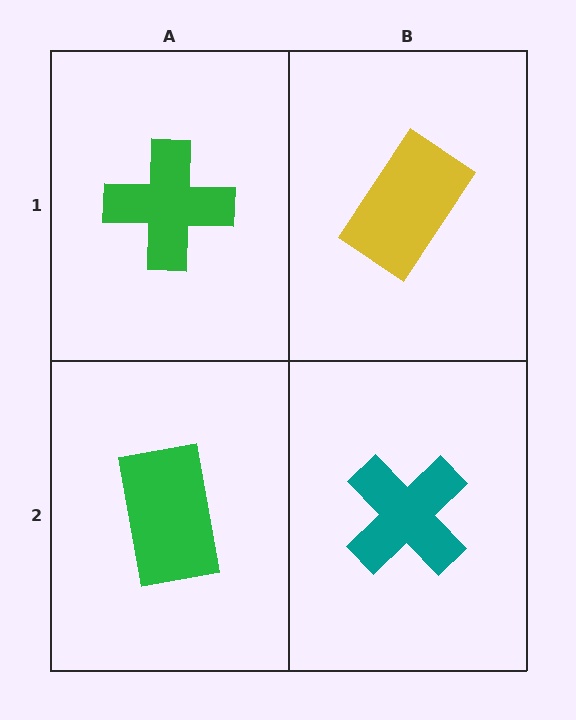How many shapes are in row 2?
2 shapes.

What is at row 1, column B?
A yellow rectangle.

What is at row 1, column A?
A green cross.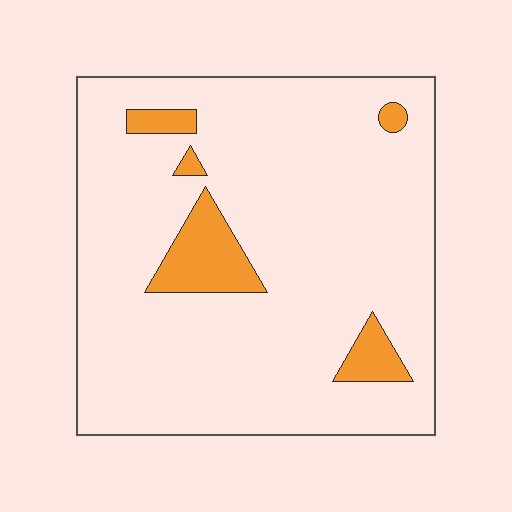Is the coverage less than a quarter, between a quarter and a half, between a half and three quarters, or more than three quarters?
Less than a quarter.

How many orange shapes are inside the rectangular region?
5.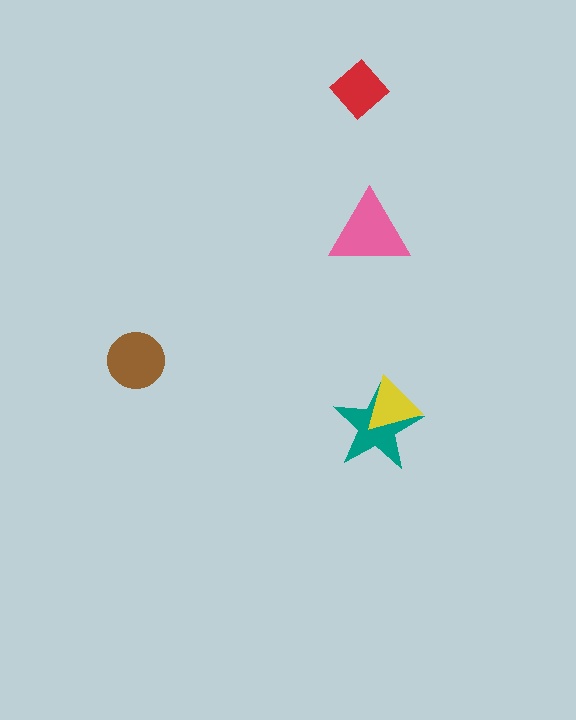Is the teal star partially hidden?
Yes, it is partially covered by another shape.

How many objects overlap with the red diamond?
0 objects overlap with the red diamond.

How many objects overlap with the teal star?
1 object overlaps with the teal star.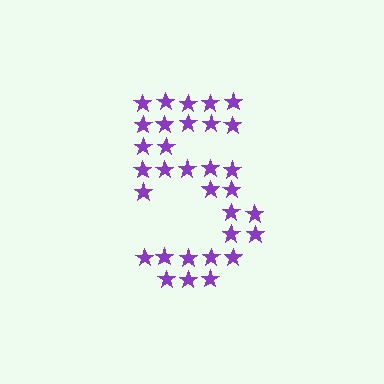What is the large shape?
The large shape is the digit 5.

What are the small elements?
The small elements are stars.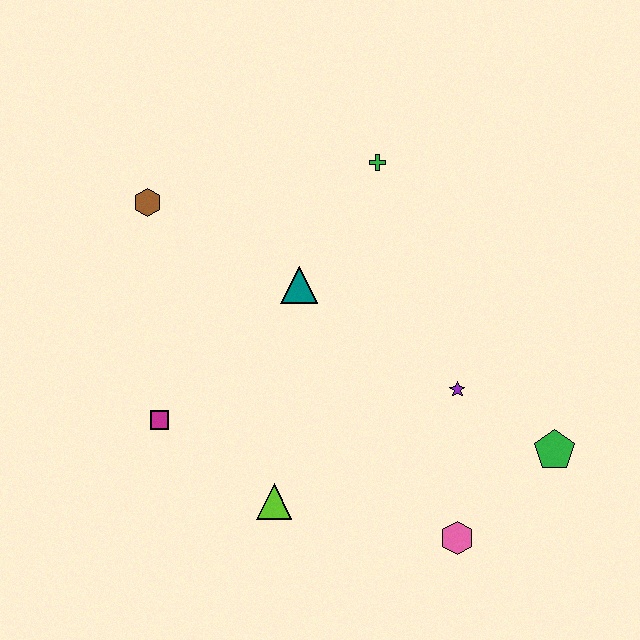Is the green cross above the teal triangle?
Yes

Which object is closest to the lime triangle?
The magenta square is closest to the lime triangle.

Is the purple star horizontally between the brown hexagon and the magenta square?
No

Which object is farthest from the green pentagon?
The brown hexagon is farthest from the green pentagon.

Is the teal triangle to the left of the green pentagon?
Yes